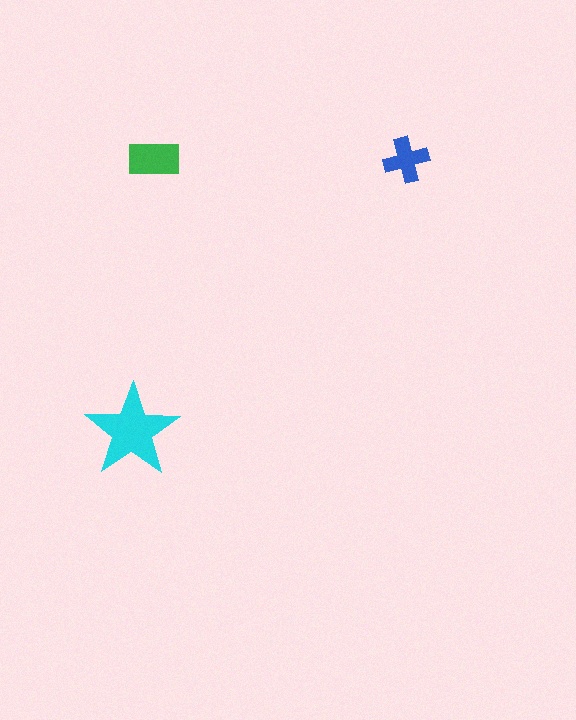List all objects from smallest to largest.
The blue cross, the green rectangle, the cyan star.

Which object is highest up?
The green rectangle is topmost.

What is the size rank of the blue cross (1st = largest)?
3rd.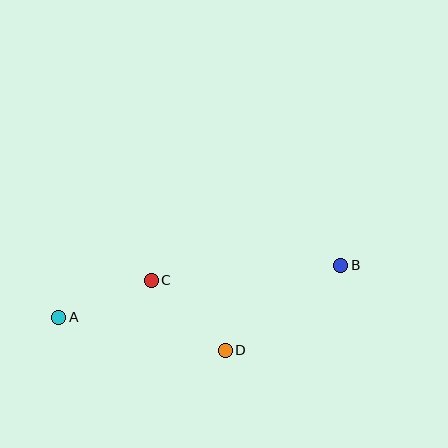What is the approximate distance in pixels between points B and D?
The distance between B and D is approximately 144 pixels.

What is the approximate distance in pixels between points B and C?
The distance between B and C is approximately 190 pixels.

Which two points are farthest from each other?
Points A and B are farthest from each other.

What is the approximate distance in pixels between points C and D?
The distance between C and D is approximately 102 pixels.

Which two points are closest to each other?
Points A and C are closest to each other.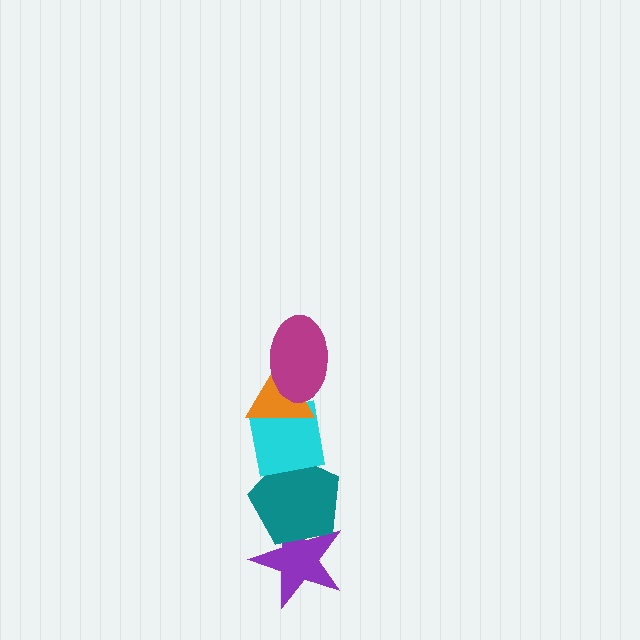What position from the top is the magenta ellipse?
The magenta ellipse is 1st from the top.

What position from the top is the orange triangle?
The orange triangle is 2nd from the top.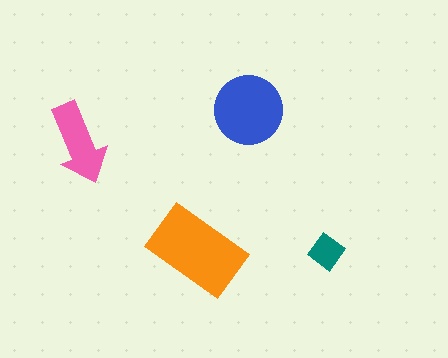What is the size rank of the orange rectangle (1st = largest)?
1st.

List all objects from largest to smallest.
The orange rectangle, the blue circle, the pink arrow, the teal diamond.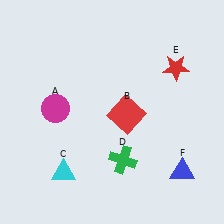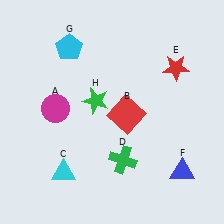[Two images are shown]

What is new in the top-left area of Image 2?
A green star (H) was added in the top-left area of Image 2.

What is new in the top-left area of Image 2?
A cyan pentagon (G) was added in the top-left area of Image 2.